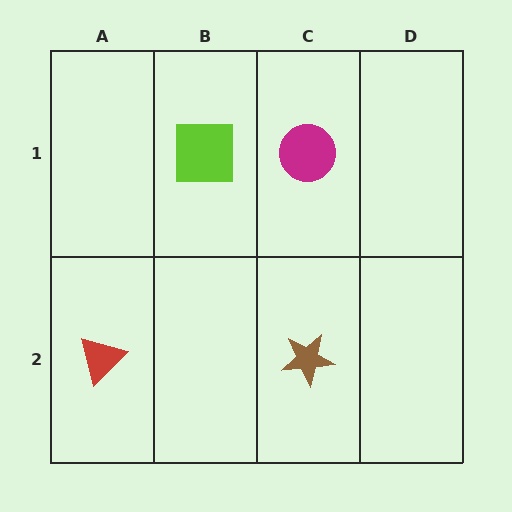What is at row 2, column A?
A red triangle.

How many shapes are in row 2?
2 shapes.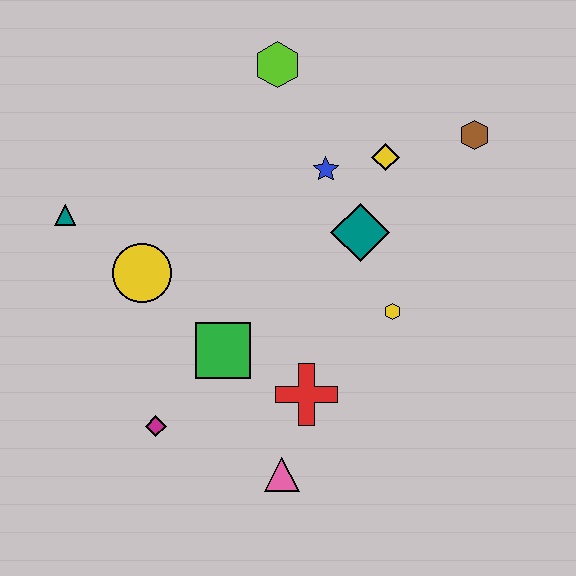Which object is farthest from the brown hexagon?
The magenta diamond is farthest from the brown hexagon.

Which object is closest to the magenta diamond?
The green square is closest to the magenta diamond.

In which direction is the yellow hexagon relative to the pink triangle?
The yellow hexagon is above the pink triangle.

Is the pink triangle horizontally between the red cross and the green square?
Yes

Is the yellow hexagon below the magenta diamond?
No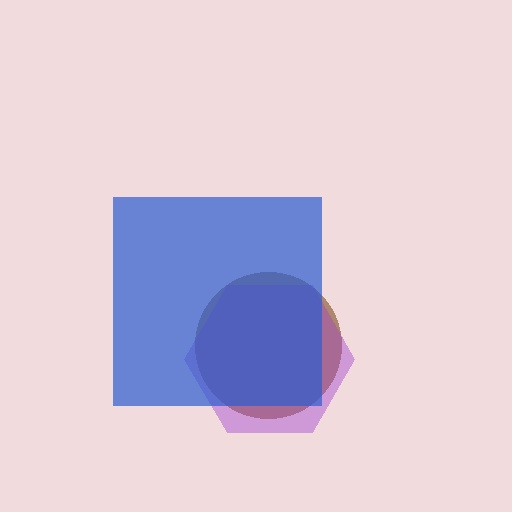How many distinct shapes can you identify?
There are 3 distinct shapes: a brown circle, a purple hexagon, a blue square.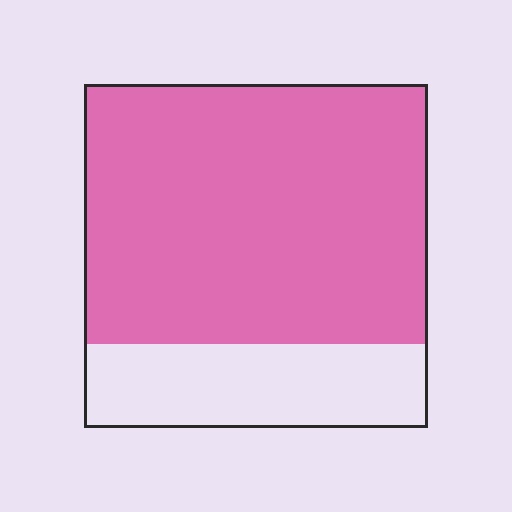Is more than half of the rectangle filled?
Yes.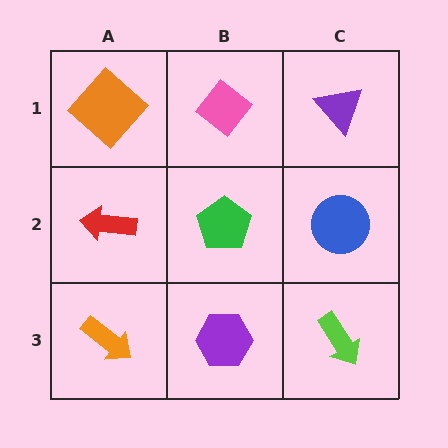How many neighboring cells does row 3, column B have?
3.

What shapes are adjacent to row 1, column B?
A green pentagon (row 2, column B), an orange diamond (row 1, column A), a purple triangle (row 1, column C).